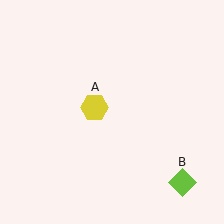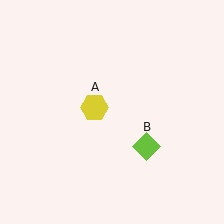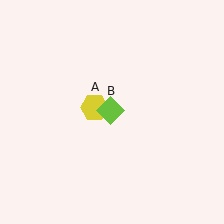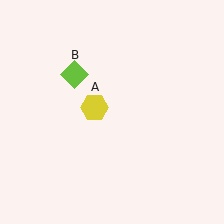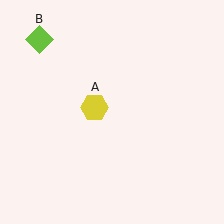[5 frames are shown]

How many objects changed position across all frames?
1 object changed position: lime diamond (object B).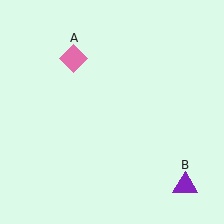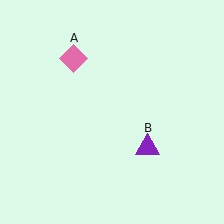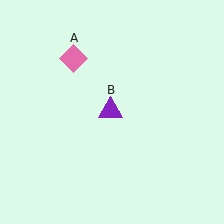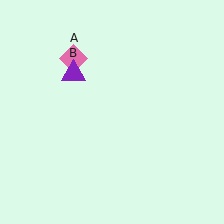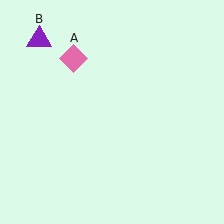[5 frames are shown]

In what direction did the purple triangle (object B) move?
The purple triangle (object B) moved up and to the left.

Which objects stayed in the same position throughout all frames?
Pink diamond (object A) remained stationary.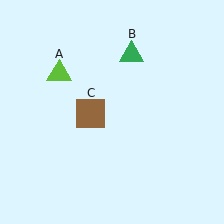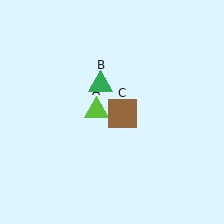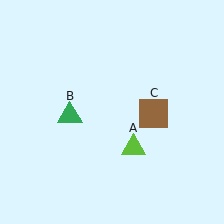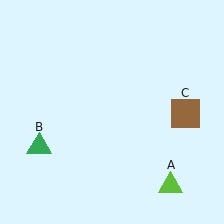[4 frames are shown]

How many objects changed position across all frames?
3 objects changed position: lime triangle (object A), green triangle (object B), brown square (object C).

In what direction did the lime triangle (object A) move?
The lime triangle (object A) moved down and to the right.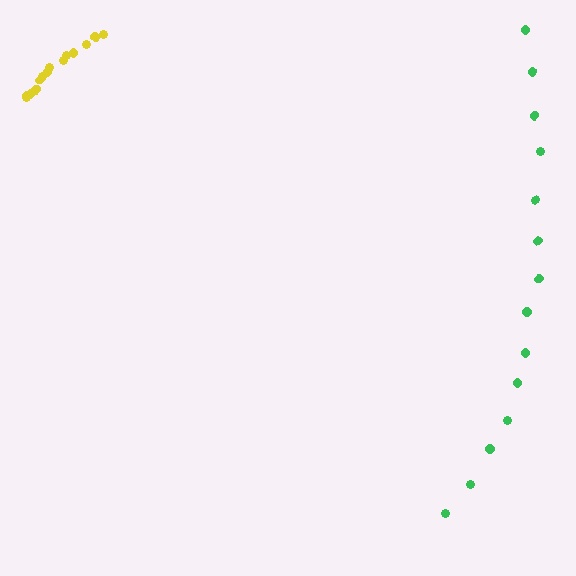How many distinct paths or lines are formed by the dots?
There are 2 distinct paths.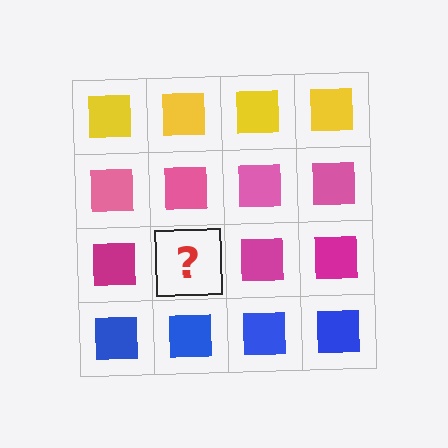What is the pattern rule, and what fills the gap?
The rule is that each row has a consistent color. The gap should be filled with a magenta square.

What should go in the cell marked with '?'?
The missing cell should contain a magenta square.